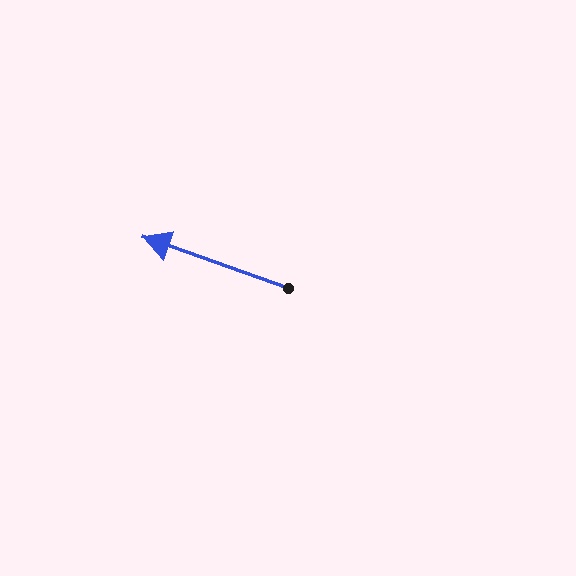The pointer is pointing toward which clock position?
Roughly 10 o'clock.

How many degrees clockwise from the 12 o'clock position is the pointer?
Approximately 289 degrees.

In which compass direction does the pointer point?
West.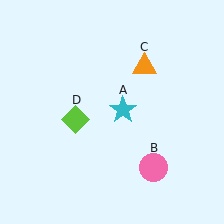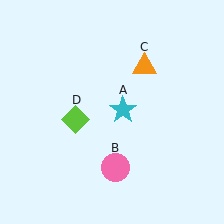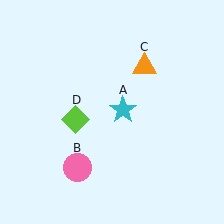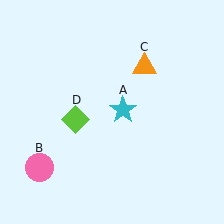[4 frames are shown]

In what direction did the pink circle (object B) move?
The pink circle (object B) moved left.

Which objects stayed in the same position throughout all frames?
Cyan star (object A) and orange triangle (object C) and lime diamond (object D) remained stationary.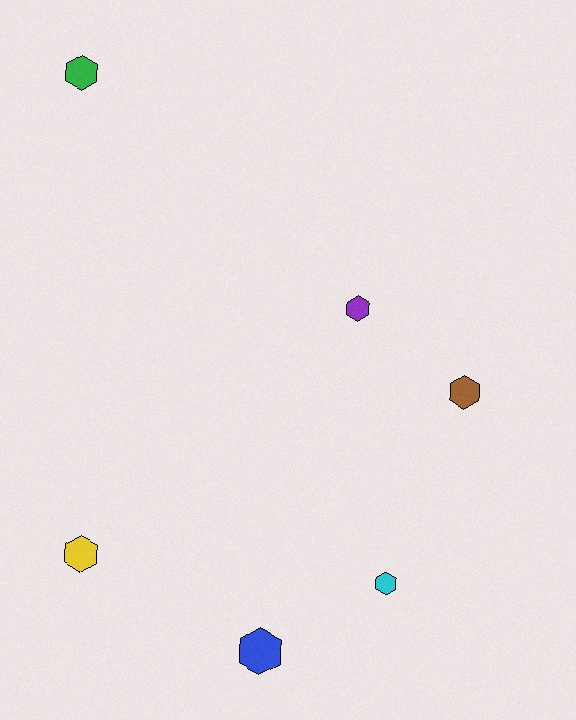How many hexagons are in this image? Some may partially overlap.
There are 6 hexagons.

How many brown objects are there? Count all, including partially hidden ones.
There is 1 brown object.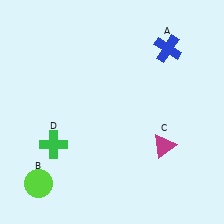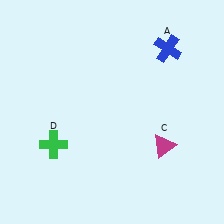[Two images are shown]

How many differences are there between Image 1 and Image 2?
There is 1 difference between the two images.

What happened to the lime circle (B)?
The lime circle (B) was removed in Image 2. It was in the bottom-left area of Image 1.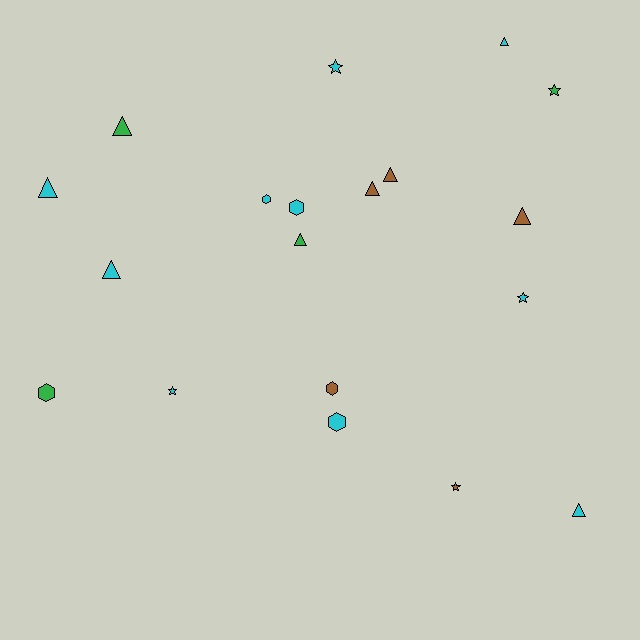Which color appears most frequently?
Cyan, with 10 objects.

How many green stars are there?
There is 1 green star.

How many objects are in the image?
There are 19 objects.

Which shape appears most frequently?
Triangle, with 9 objects.